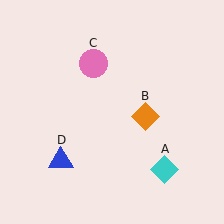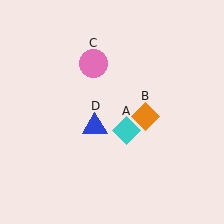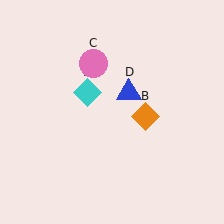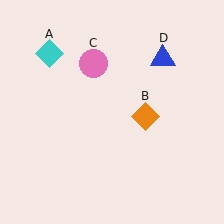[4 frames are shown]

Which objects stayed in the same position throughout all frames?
Orange diamond (object B) and pink circle (object C) remained stationary.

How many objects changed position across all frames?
2 objects changed position: cyan diamond (object A), blue triangle (object D).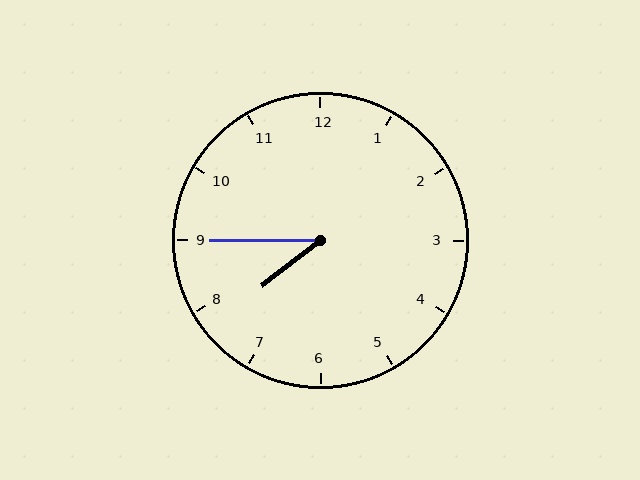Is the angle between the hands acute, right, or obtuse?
It is acute.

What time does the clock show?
7:45.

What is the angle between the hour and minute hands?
Approximately 38 degrees.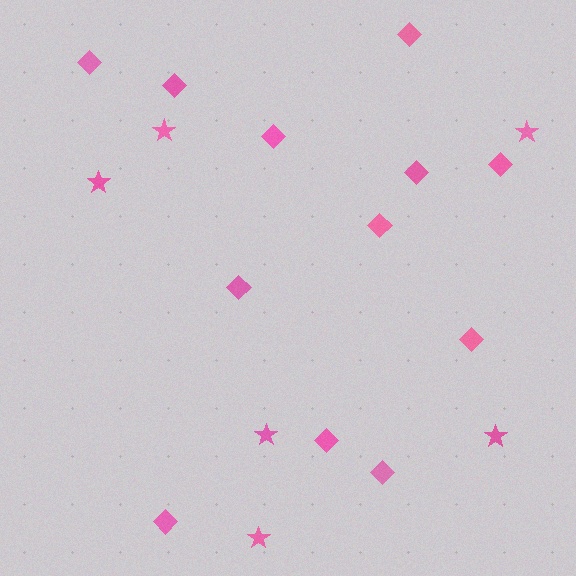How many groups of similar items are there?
There are 2 groups: one group of diamonds (12) and one group of stars (6).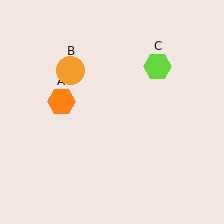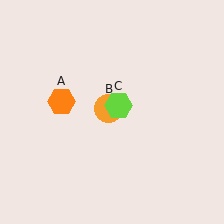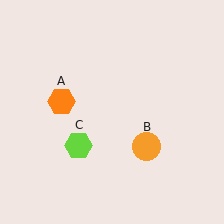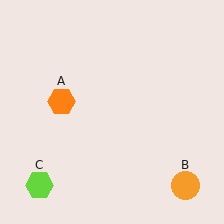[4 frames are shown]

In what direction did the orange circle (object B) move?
The orange circle (object B) moved down and to the right.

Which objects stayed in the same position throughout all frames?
Orange hexagon (object A) remained stationary.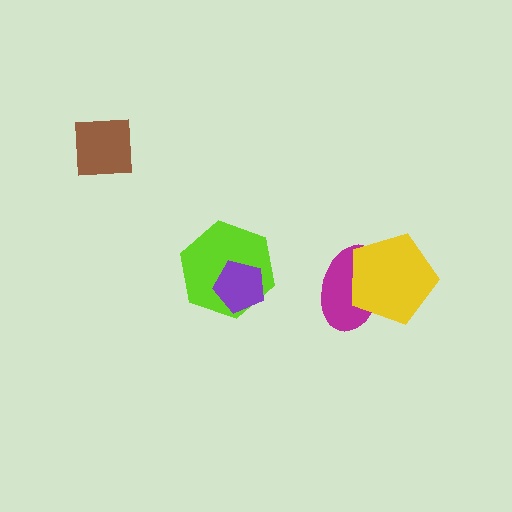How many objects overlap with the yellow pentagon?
1 object overlaps with the yellow pentagon.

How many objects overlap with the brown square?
0 objects overlap with the brown square.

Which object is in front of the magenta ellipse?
The yellow pentagon is in front of the magenta ellipse.